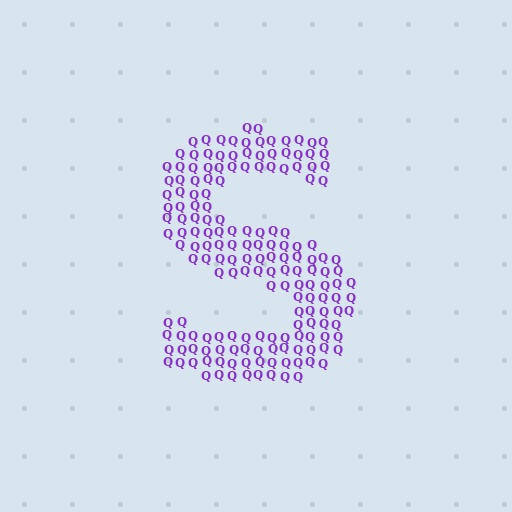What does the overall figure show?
The overall figure shows the letter S.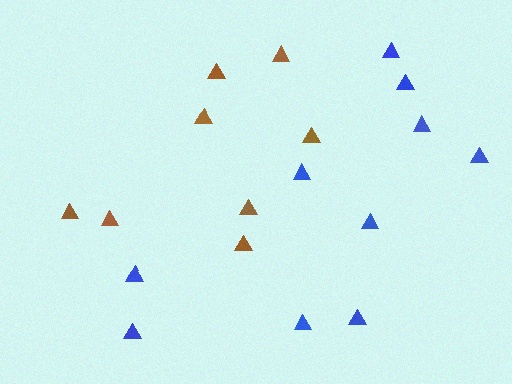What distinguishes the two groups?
There are 2 groups: one group of brown triangles (8) and one group of blue triangles (10).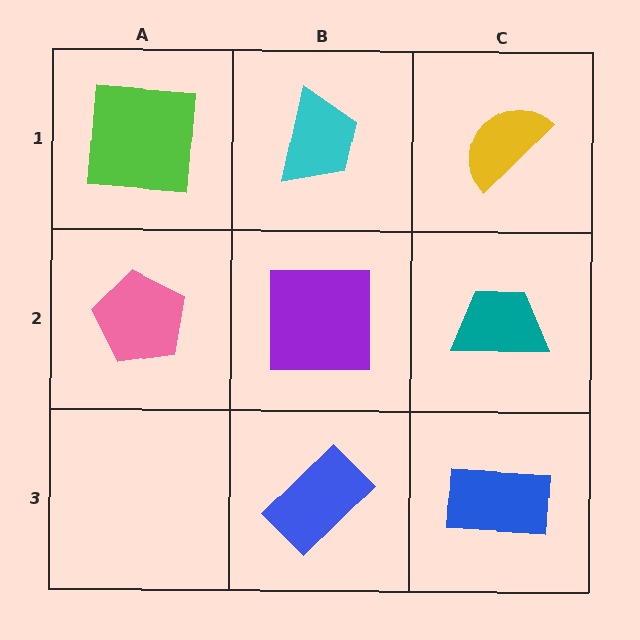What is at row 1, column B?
A cyan trapezoid.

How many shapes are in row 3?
2 shapes.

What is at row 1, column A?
A lime square.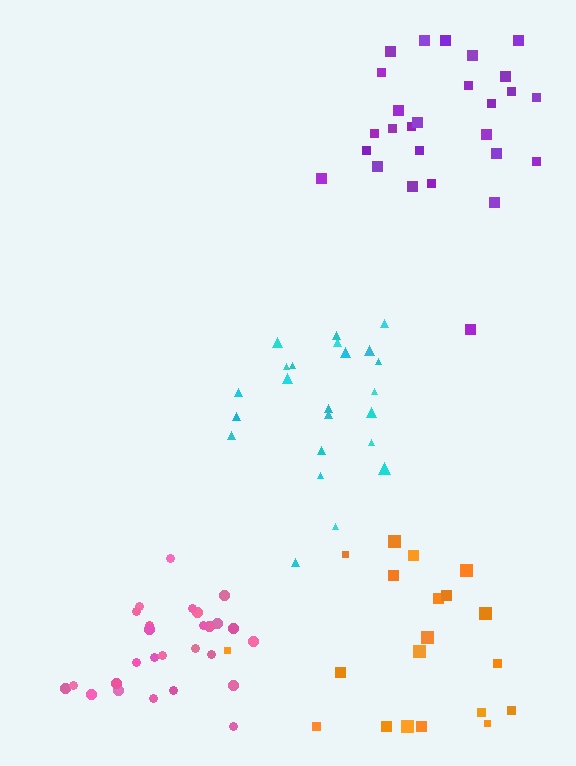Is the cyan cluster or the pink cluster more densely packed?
Pink.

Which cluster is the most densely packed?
Pink.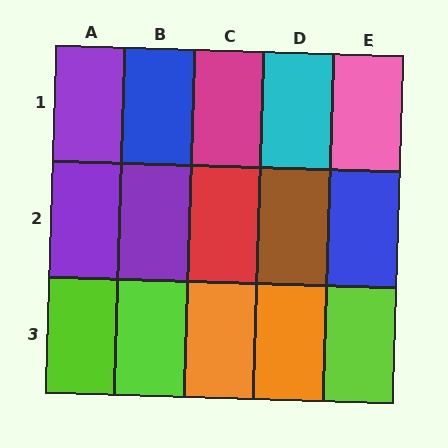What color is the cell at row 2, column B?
Purple.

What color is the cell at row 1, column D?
Cyan.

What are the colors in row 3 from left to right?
Lime, lime, orange, orange, lime.